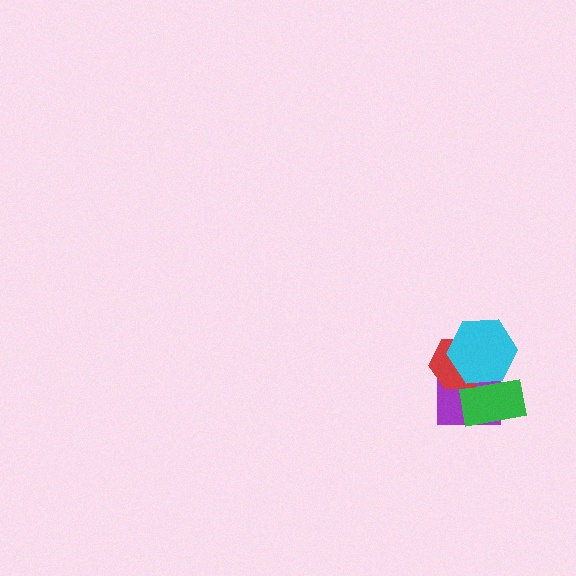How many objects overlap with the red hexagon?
3 objects overlap with the red hexagon.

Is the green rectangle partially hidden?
Yes, it is partially covered by another shape.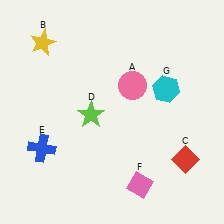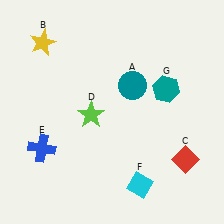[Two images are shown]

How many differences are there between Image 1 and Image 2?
There are 3 differences between the two images.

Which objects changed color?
A changed from pink to teal. F changed from pink to cyan. G changed from cyan to teal.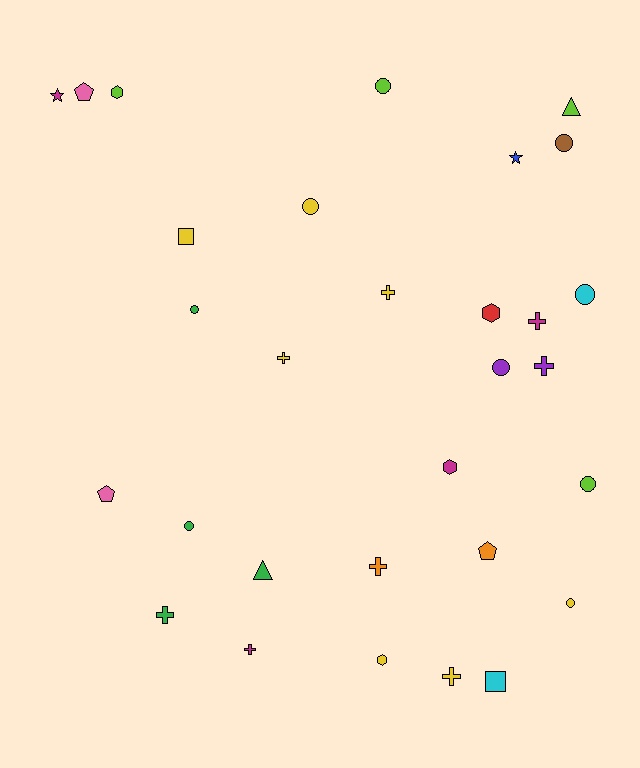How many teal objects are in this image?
There are no teal objects.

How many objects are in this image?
There are 30 objects.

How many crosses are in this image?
There are 8 crosses.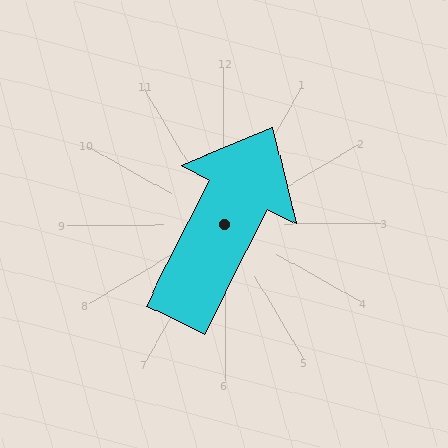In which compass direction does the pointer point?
Northeast.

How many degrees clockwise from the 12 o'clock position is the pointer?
Approximately 27 degrees.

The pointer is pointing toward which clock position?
Roughly 1 o'clock.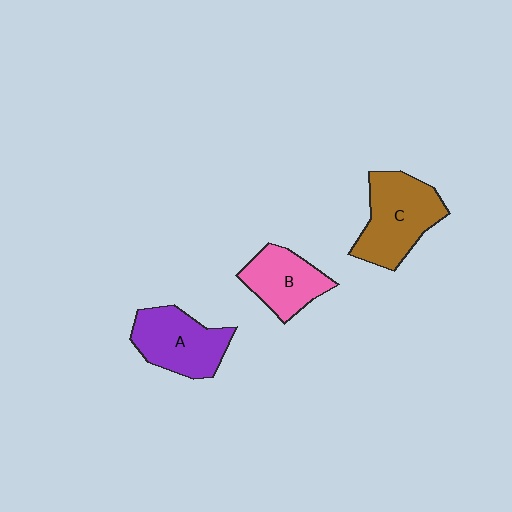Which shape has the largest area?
Shape C (brown).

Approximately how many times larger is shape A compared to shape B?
Approximately 1.2 times.